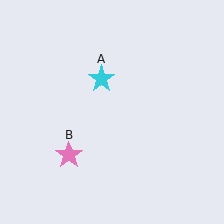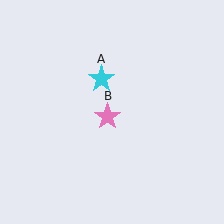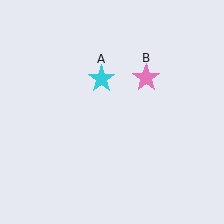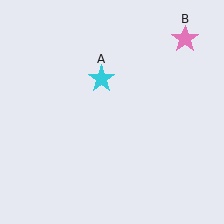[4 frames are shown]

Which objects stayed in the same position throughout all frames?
Cyan star (object A) remained stationary.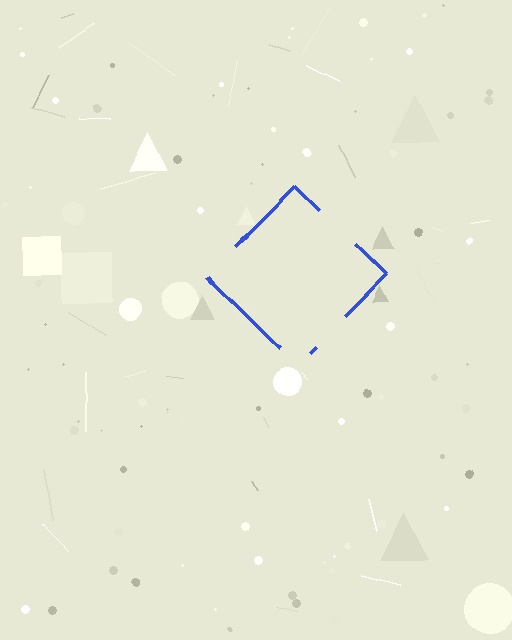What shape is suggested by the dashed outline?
The dashed outline suggests a diamond.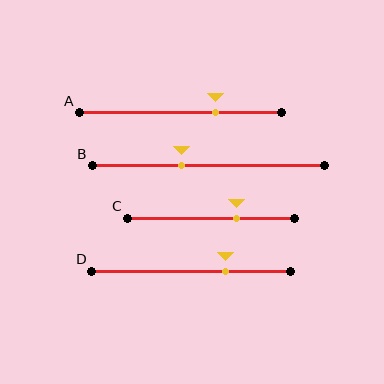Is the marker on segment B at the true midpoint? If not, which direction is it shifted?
No, the marker on segment B is shifted to the left by about 12% of the segment length.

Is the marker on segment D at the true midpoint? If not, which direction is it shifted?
No, the marker on segment D is shifted to the right by about 17% of the segment length.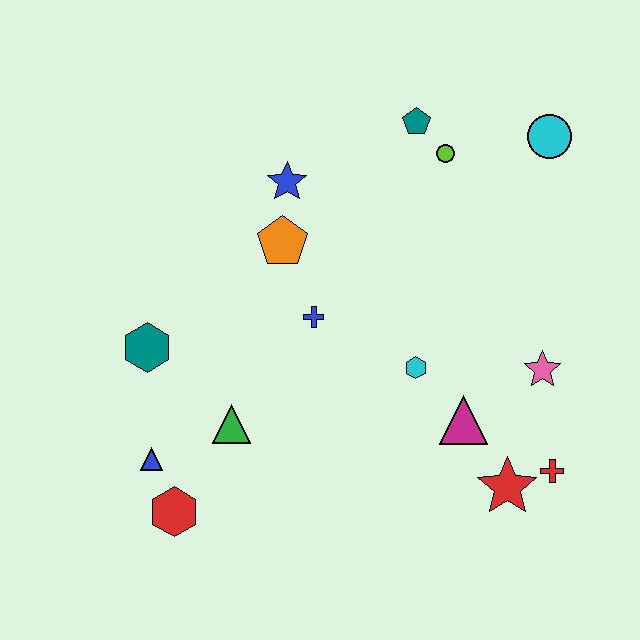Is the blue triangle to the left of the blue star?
Yes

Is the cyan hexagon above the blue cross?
No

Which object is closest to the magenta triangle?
The cyan hexagon is closest to the magenta triangle.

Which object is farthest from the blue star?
The red cross is farthest from the blue star.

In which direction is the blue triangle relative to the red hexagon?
The blue triangle is above the red hexagon.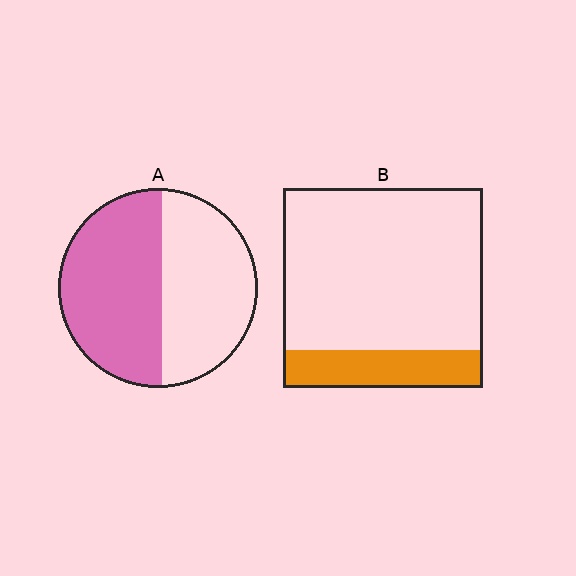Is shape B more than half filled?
No.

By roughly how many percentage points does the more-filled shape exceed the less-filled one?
By roughly 35 percentage points (A over B).